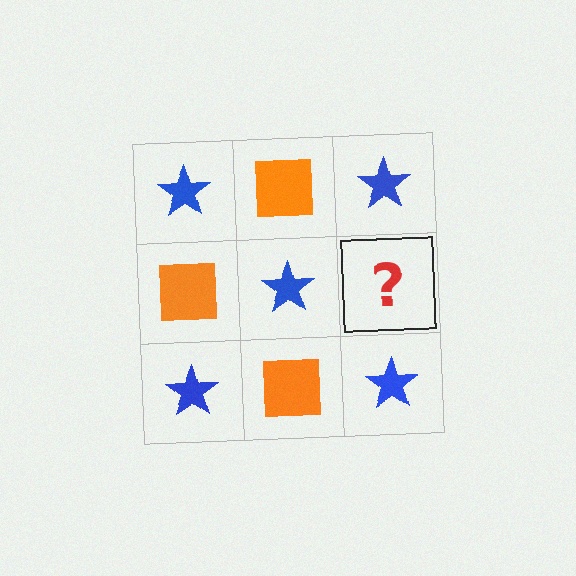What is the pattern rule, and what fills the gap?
The rule is that it alternates blue star and orange square in a checkerboard pattern. The gap should be filled with an orange square.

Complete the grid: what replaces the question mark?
The question mark should be replaced with an orange square.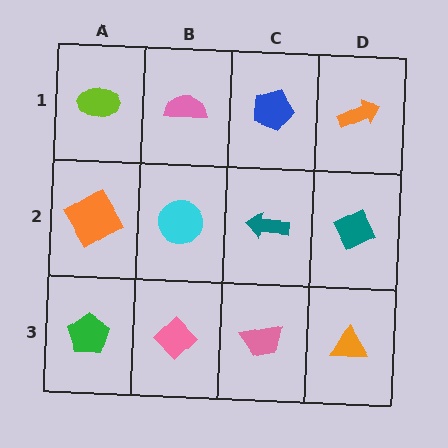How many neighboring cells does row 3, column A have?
2.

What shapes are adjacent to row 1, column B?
A cyan circle (row 2, column B), a lime ellipse (row 1, column A), a blue pentagon (row 1, column C).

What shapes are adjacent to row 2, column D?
An orange arrow (row 1, column D), an orange triangle (row 3, column D), a teal arrow (row 2, column C).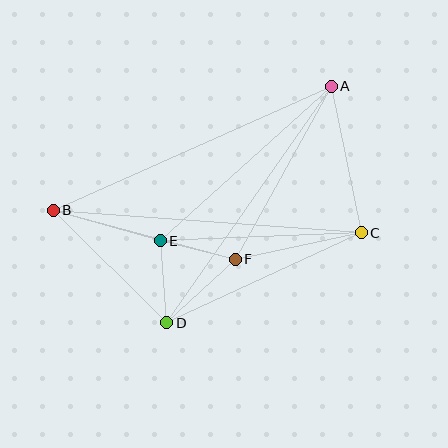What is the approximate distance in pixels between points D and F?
The distance between D and F is approximately 93 pixels.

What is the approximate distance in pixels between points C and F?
The distance between C and F is approximately 129 pixels.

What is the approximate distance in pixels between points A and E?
The distance between A and E is approximately 231 pixels.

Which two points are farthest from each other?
Points B and C are farthest from each other.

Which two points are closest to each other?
Points E and F are closest to each other.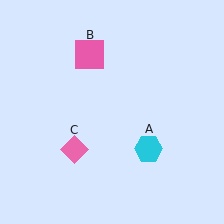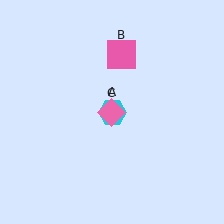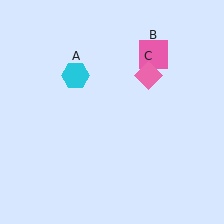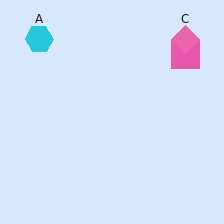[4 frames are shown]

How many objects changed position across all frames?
3 objects changed position: cyan hexagon (object A), pink square (object B), pink diamond (object C).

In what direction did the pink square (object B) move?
The pink square (object B) moved right.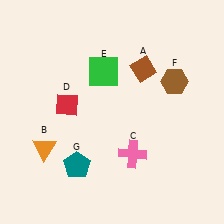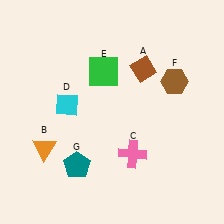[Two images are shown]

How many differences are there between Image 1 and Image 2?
There is 1 difference between the two images.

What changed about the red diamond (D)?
In Image 1, D is red. In Image 2, it changed to cyan.